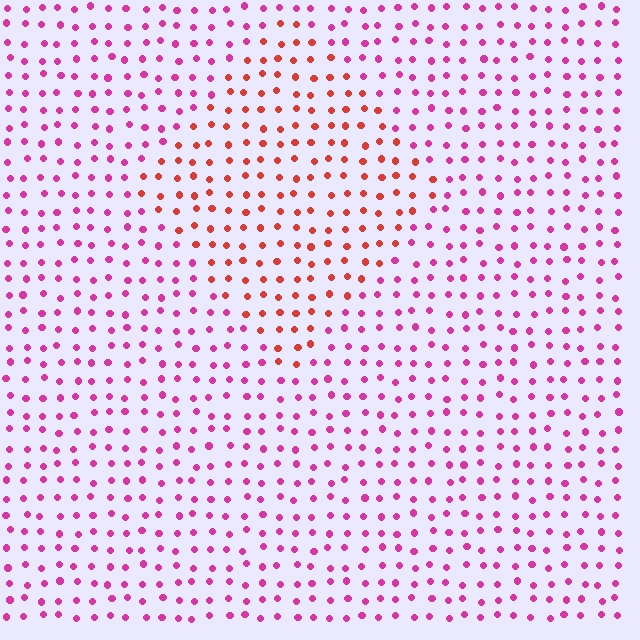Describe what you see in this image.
The image is filled with small magenta elements in a uniform arrangement. A diamond-shaped region is visible where the elements are tinted to a slightly different hue, forming a subtle color boundary.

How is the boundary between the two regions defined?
The boundary is defined purely by a slight shift in hue (about 43 degrees). Spacing, size, and orientation are identical on both sides.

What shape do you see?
I see a diamond.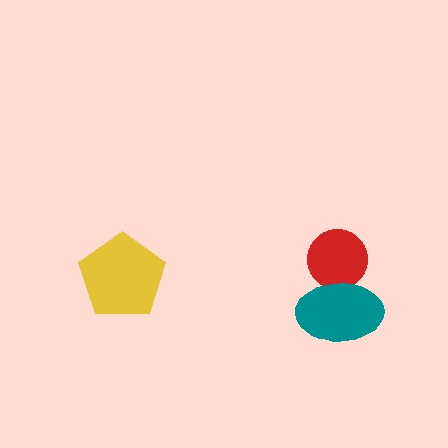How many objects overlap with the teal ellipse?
1 object overlaps with the teal ellipse.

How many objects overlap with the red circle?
1 object overlaps with the red circle.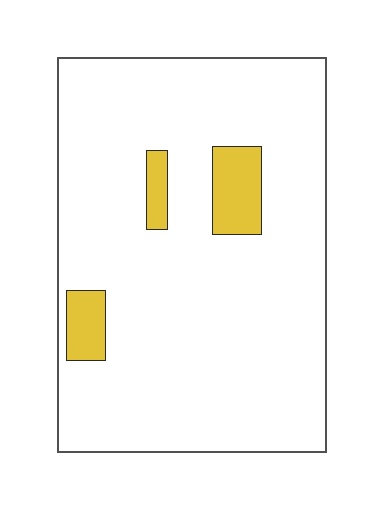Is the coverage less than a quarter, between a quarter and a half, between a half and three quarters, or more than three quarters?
Less than a quarter.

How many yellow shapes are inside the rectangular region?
3.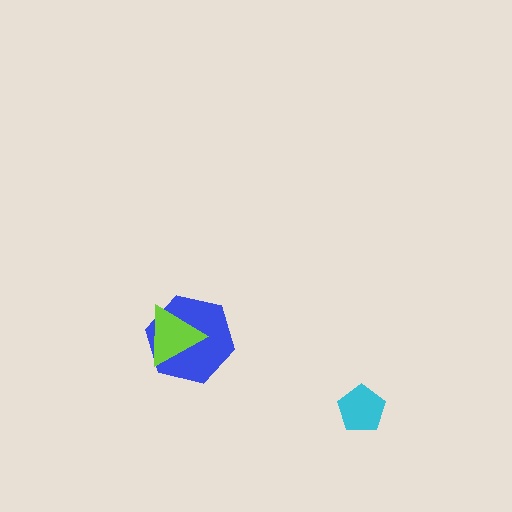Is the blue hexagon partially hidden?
Yes, it is partially covered by another shape.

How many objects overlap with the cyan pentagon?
0 objects overlap with the cyan pentagon.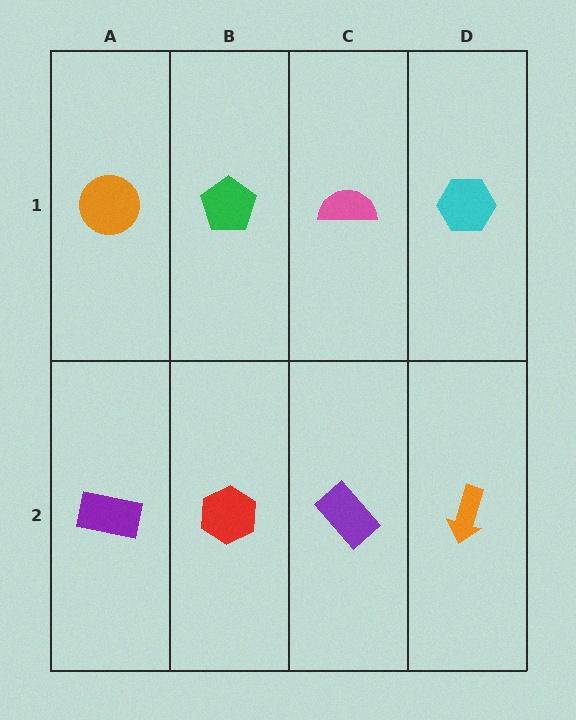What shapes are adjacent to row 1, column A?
A purple rectangle (row 2, column A), a green pentagon (row 1, column B).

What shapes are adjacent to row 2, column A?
An orange circle (row 1, column A), a red hexagon (row 2, column B).